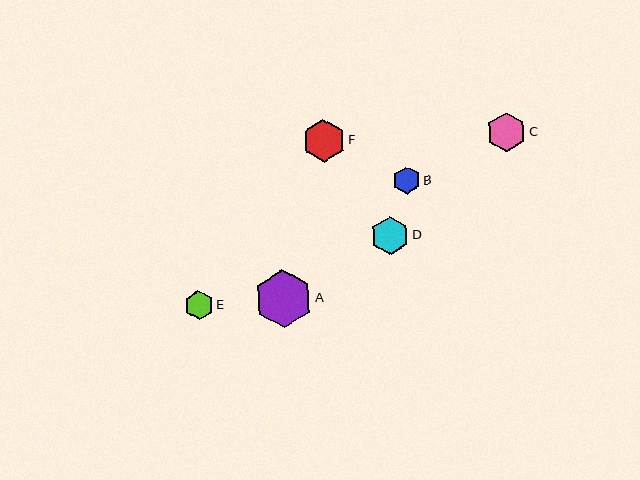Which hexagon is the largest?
Hexagon A is the largest with a size of approximately 58 pixels.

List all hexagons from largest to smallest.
From largest to smallest: A, F, C, D, E, B.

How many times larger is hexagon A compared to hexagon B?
Hexagon A is approximately 2.1 times the size of hexagon B.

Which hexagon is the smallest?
Hexagon B is the smallest with a size of approximately 27 pixels.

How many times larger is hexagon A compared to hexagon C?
Hexagon A is approximately 1.5 times the size of hexagon C.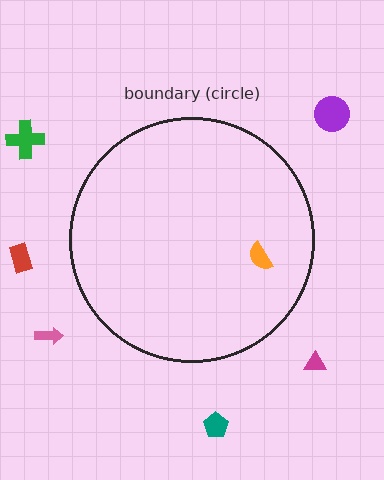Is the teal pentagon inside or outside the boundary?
Outside.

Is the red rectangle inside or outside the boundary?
Outside.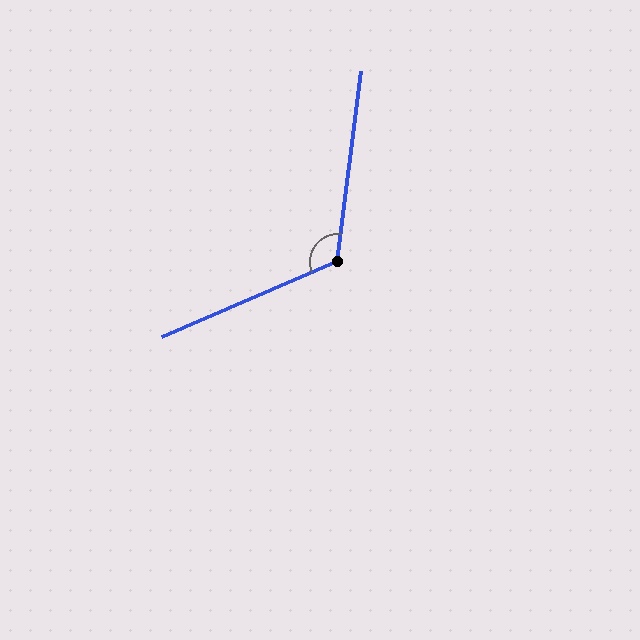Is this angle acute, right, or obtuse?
It is obtuse.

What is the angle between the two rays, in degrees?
Approximately 120 degrees.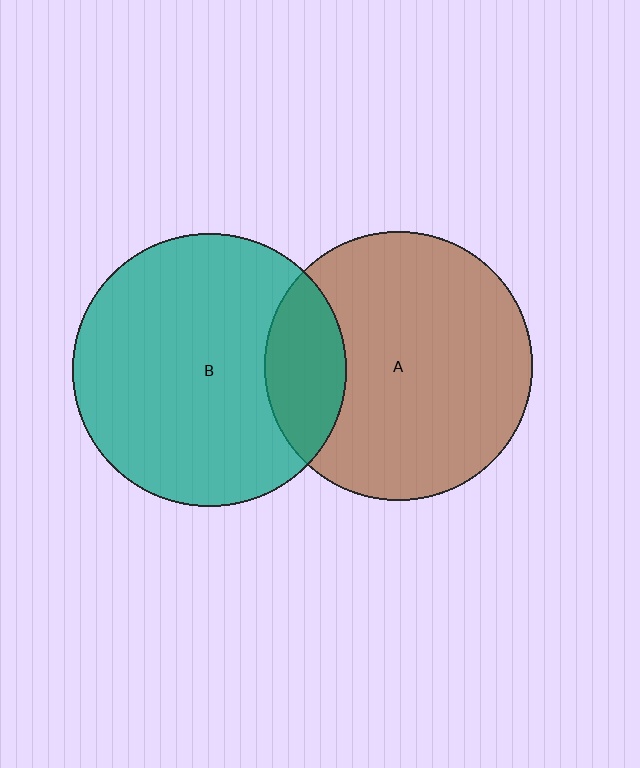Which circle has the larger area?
Circle B (teal).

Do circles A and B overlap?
Yes.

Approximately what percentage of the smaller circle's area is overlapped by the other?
Approximately 20%.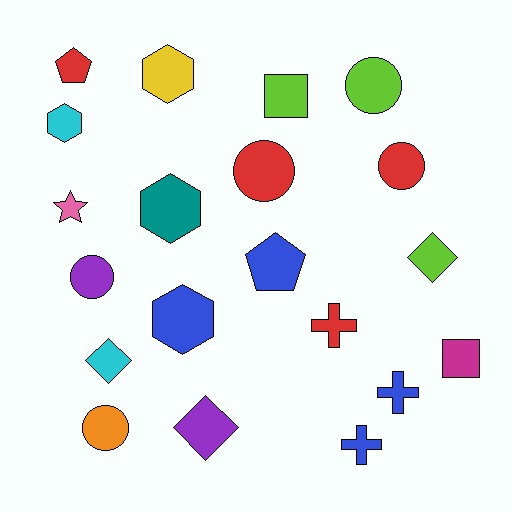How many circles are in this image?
There are 5 circles.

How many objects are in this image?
There are 20 objects.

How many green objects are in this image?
There are no green objects.